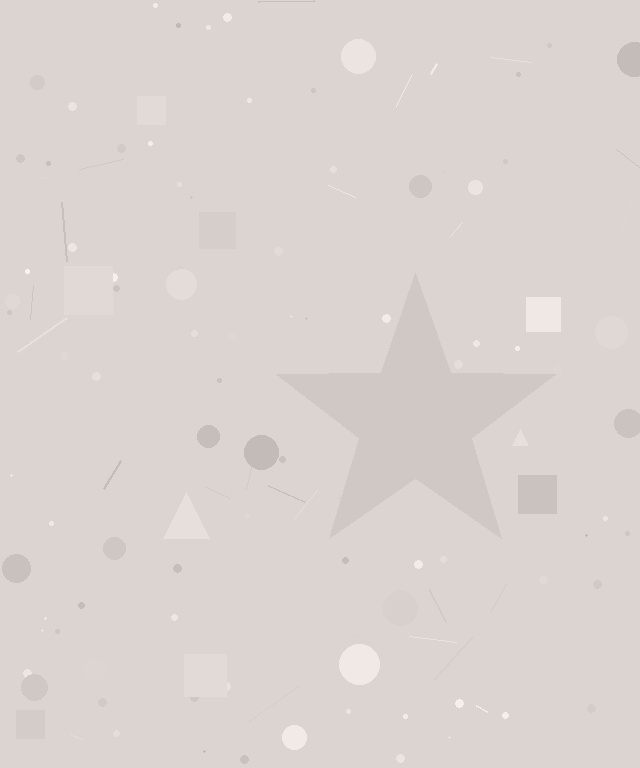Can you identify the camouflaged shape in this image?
The camouflaged shape is a star.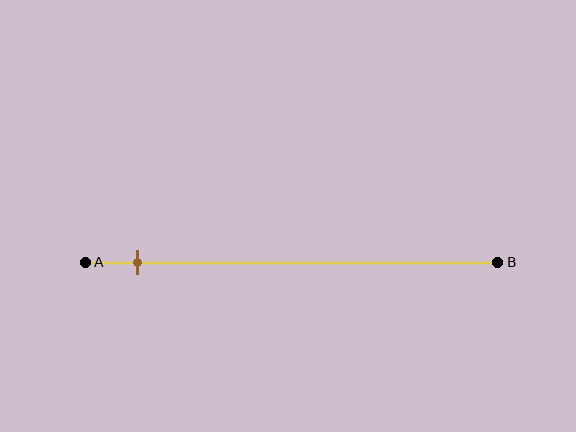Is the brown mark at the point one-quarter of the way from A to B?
No, the mark is at about 15% from A, not at the 25% one-quarter point.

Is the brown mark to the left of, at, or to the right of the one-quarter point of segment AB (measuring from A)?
The brown mark is to the left of the one-quarter point of segment AB.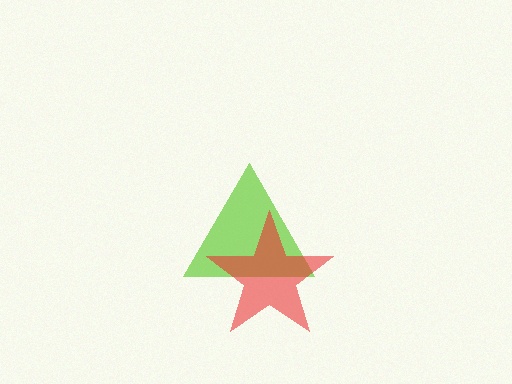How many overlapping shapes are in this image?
There are 2 overlapping shapes in the image.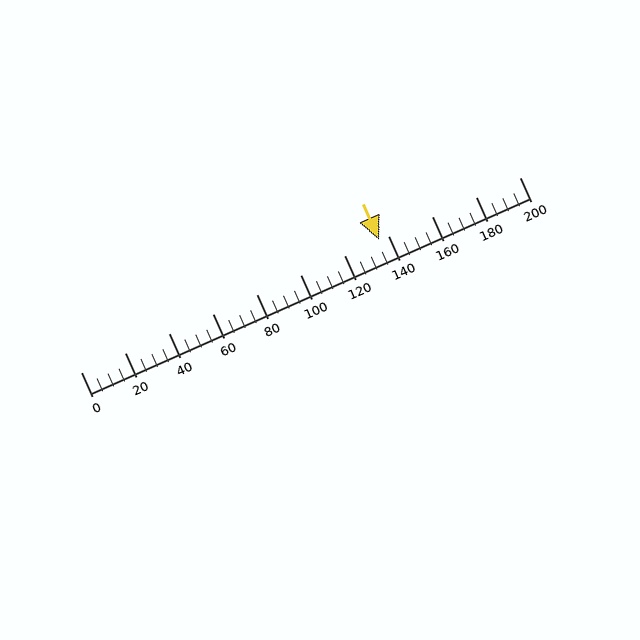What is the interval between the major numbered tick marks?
The major tick marks are spaced 20 units apart.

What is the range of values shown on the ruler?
The ruler shows values from 0 to 200.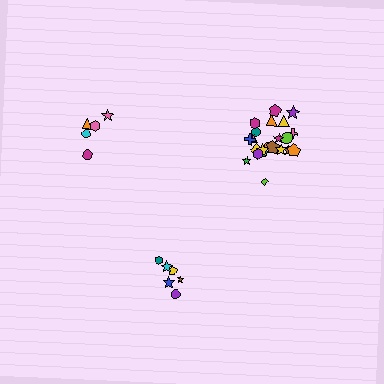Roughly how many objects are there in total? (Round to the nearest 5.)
Roughly 35 objects in total.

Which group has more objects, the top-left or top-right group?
The top-right group.